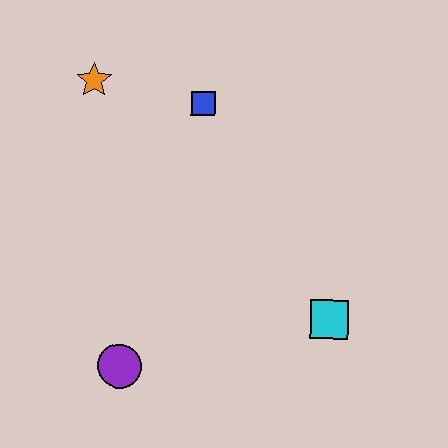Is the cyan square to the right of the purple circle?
Yes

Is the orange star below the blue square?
No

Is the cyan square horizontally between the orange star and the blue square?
No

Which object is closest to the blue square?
The orange star is closest to the blue square.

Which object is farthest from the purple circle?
The orange star is farthest from the purple circle.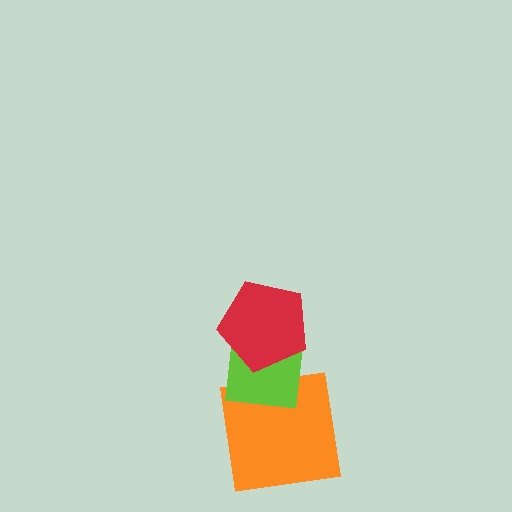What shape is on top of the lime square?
The red pentagon is on top of the lime square.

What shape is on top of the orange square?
The lime square is on top of the orange square.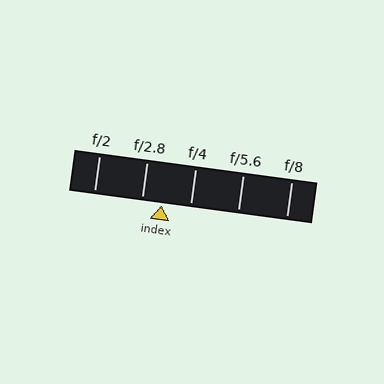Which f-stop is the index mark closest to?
The index mark is closest to f/2.8.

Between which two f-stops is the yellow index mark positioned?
The index mark is between f/2.8 and f/4.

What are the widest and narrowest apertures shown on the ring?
The widest aperture shown is f/2 and the narrowest is f/8.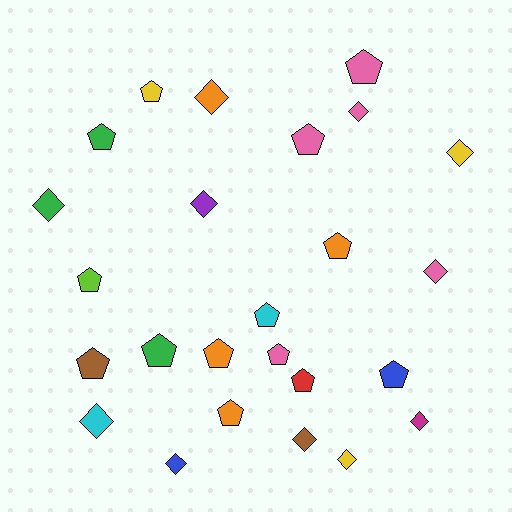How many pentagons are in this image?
There are 14 pentagons.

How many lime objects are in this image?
There is 1 lime object.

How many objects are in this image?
There are 25 objects.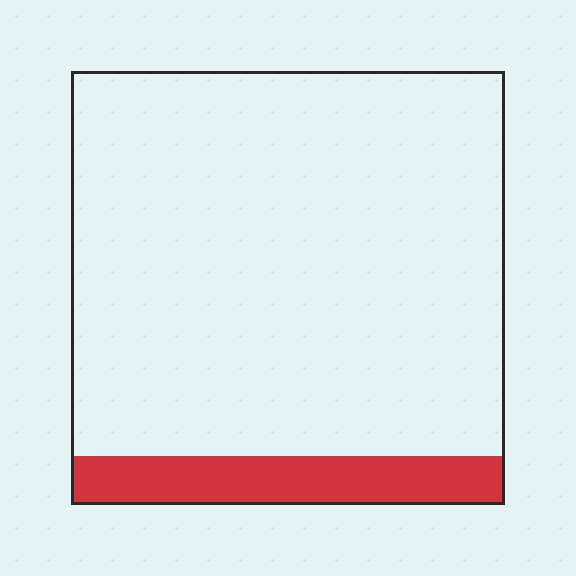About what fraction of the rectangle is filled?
About one eighth (1/8).